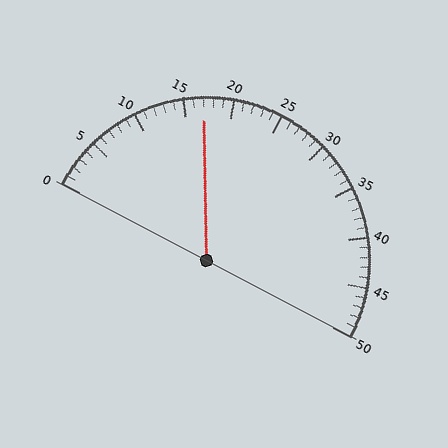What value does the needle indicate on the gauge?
The needle indicates approximately 17.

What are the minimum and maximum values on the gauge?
The gauge ranges from 0 to 50.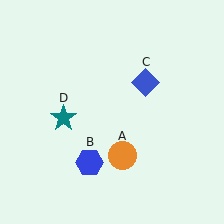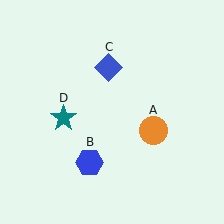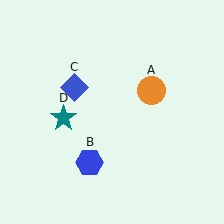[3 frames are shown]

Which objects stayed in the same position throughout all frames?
Blue hexagon (object B) and teal star (object D) remained stationary.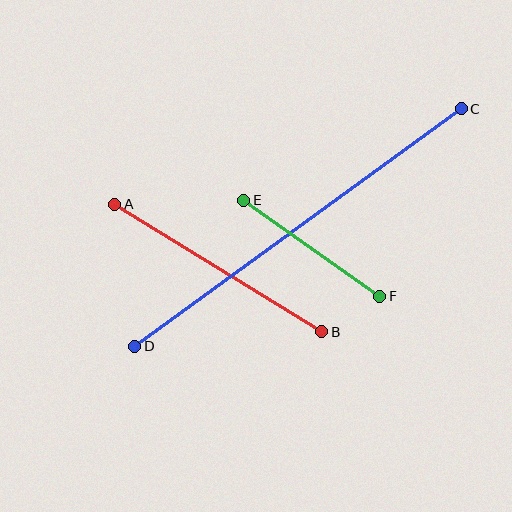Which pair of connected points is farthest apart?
Points C and D are farthest apart.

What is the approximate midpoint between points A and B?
The midpoint is at approximately (218, 268) pixels.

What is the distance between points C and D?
The distance is approximately 404 pixels.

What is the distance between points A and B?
The distance is approximately 243 pixels.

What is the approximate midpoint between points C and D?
The midpoint is at approximately (298, 227) pixels.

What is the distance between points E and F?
The distance is approximately 166 pixels.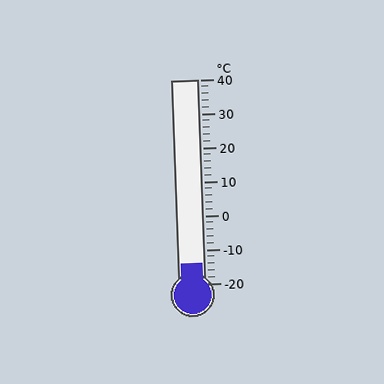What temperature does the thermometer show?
The thermometer shows approximately -14°C.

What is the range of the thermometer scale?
The thermometer scale ranges from -20°C to 40°C.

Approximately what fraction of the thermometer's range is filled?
The thermometer is filled to approximately 10% of its range.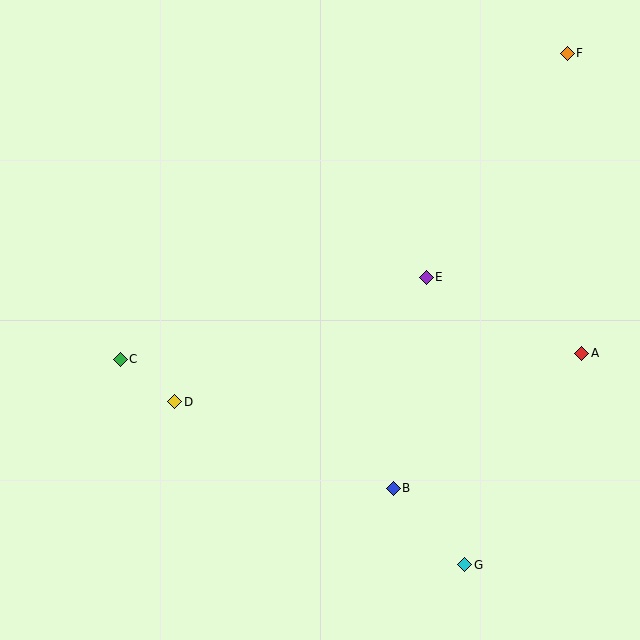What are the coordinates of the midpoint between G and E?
The midpoint between G and E is at (445, 421).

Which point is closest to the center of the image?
Point E at (426, 277) is closest to the center.